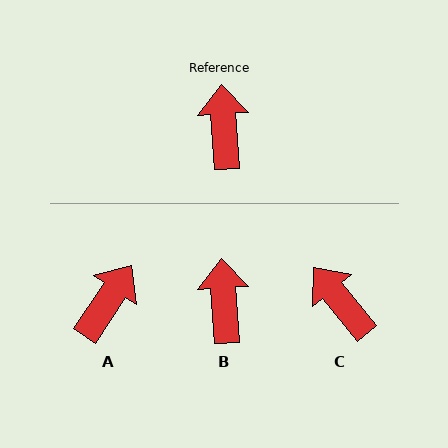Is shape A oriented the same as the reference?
No, it is off by about 37 degrees.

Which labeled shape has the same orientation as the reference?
B.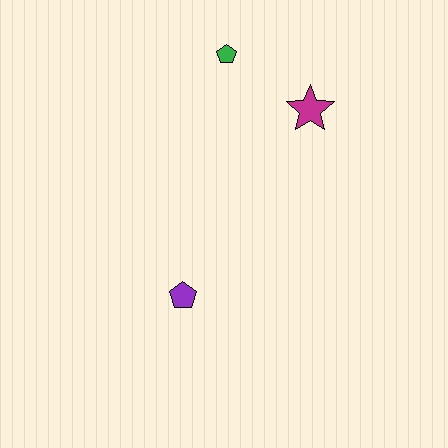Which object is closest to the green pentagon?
The magenta star is closest to the green pentagon.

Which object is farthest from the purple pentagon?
The green pentagon is farthest from the purple pentagon.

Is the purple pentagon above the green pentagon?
No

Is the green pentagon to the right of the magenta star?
No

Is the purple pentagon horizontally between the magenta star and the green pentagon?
No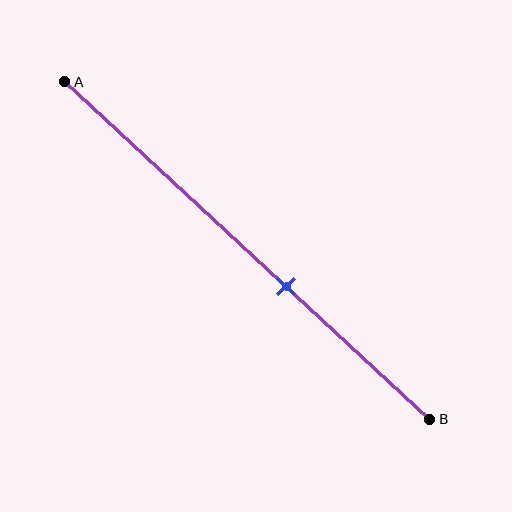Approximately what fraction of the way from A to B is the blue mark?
The blue mark is approximately 60% of the way from A to B.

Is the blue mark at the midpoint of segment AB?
No, the mark is at about 60% from A, not at the 50% midpoint.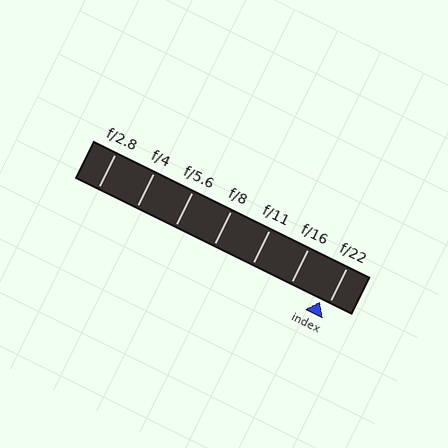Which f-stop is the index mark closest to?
The index mark is closest to f/22.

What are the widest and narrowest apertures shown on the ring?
The widest aperture shown is f/2.8 and the narrowest is f/22.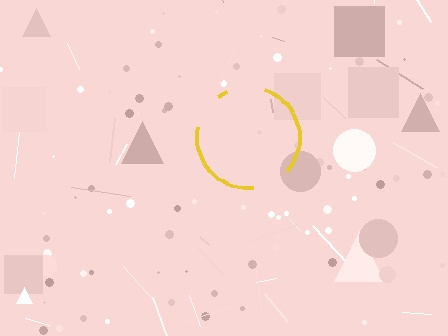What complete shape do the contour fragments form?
The contour fragments form a circle.